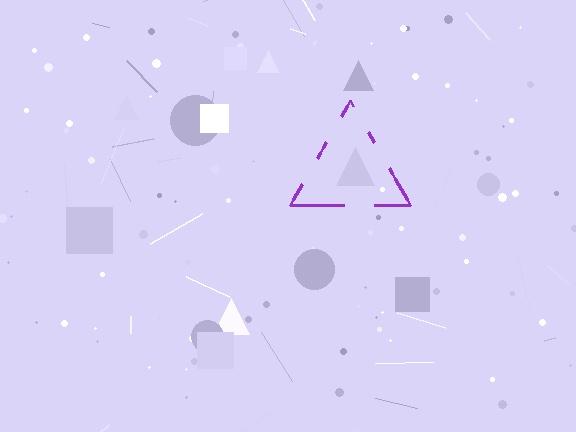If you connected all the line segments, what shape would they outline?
They would outline a triangle.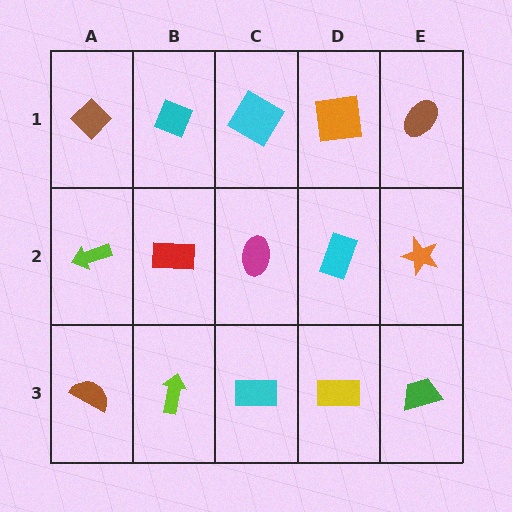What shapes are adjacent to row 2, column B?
A cyan diamond (row 1, column B), a lime arrow (row 3, column B), a lime arrow (row 2, column A), a magenta ellipse (row 2, column C).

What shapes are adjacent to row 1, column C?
A magenta ellipse (row 2, column C), a cyan diamond (row 1, column B), an orange square (row 1, column D).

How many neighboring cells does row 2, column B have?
4.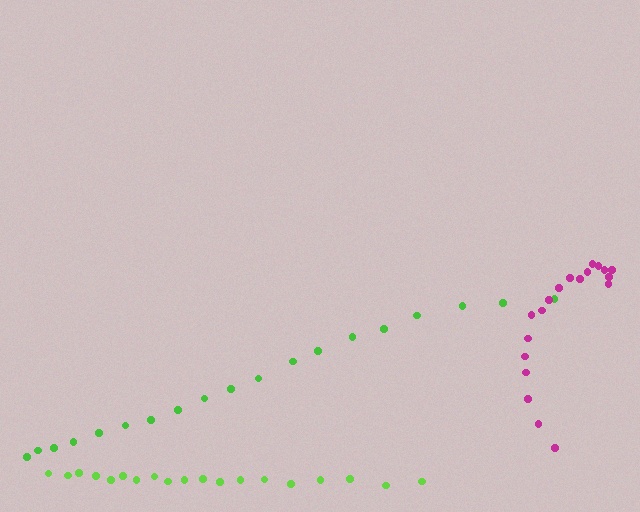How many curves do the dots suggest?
There are 3 distinct paths.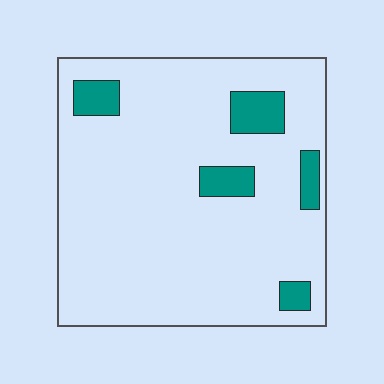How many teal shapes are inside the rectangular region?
5.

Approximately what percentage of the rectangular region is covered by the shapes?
Approximately 10%.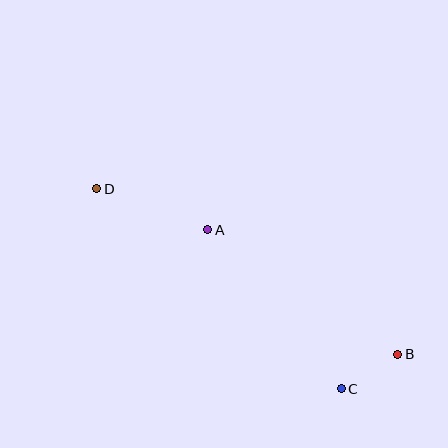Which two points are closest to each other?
Points B and C are closest to each other.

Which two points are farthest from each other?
Points B and D are farthest from each other.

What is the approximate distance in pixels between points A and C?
The distance between A and C is approximately 207 pixels.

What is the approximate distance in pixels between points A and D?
The distance between A and D is approximately 118 pixels.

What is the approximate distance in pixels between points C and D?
The distance between C and D is approximately 316 pixels.